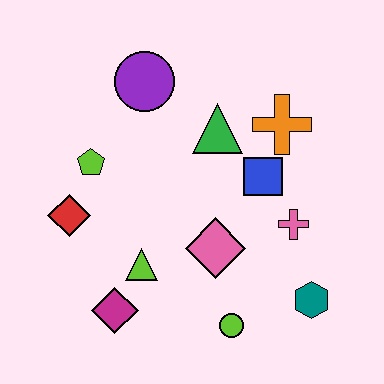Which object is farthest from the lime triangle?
The orange cross is farthest from the lime triangle.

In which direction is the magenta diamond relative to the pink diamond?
The magenta diamond is to the left of the pink diamond.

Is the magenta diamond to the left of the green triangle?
Yes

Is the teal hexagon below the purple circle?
Yes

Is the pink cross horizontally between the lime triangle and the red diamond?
No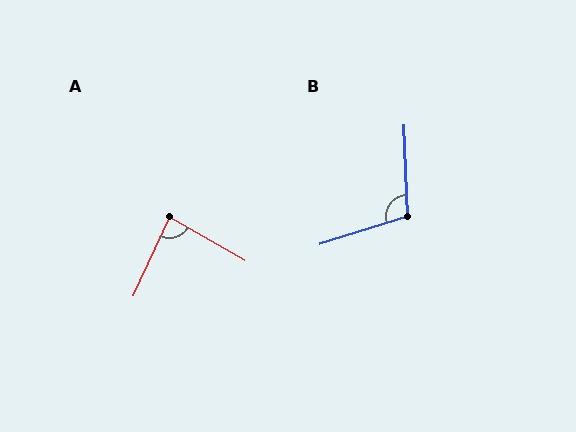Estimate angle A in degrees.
Approximately 85 degrees.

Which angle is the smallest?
A, at approximately 85 degrees.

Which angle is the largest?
B, at approximately 106 degrees.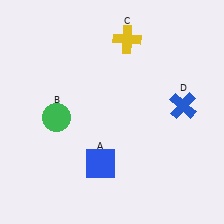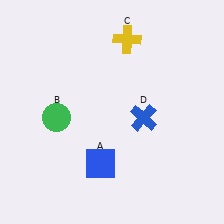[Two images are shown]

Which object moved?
The blue cross (D) moved left.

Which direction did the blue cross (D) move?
The blue cross (D) moved left.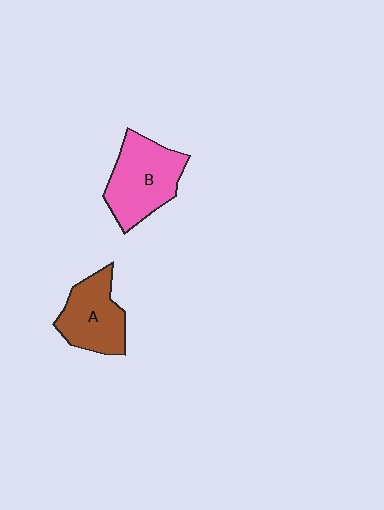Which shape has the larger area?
Shape B (pink).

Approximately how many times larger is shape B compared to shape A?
Approximately 1.2 times.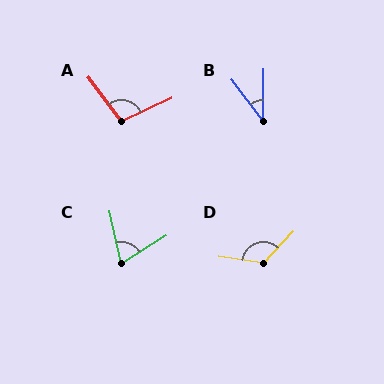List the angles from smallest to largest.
B (38°), C (70°), A (102°), D (125°).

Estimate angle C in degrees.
Approximately 70 degrees.